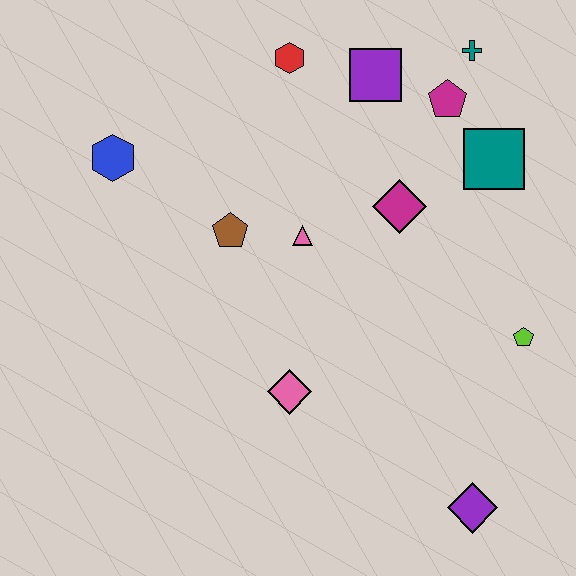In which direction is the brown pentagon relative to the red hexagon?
The brown pentagon is below the red hexagon.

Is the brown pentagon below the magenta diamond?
Yes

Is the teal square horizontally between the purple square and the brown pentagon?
No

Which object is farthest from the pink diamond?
The teal cross is farthest from the pink diamond.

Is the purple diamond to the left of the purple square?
No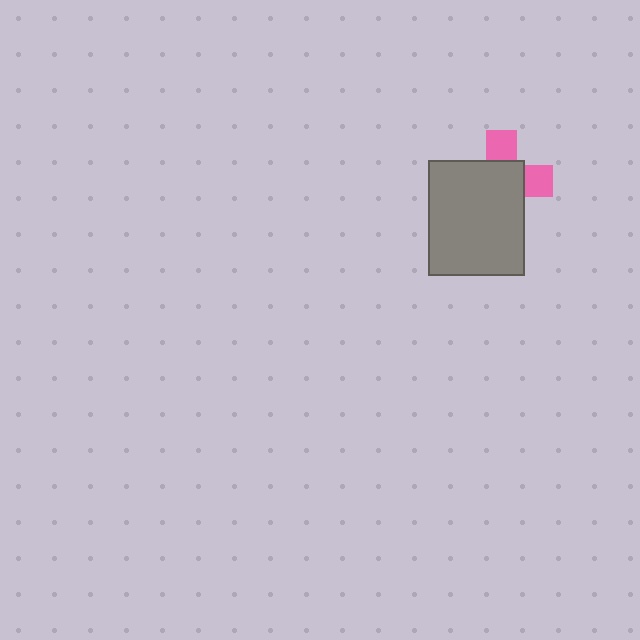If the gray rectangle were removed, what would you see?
You would see the complete pink cross.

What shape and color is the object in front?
The object in front is a gray rectangle.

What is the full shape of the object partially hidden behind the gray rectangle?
The partially hidden object is a pink cross.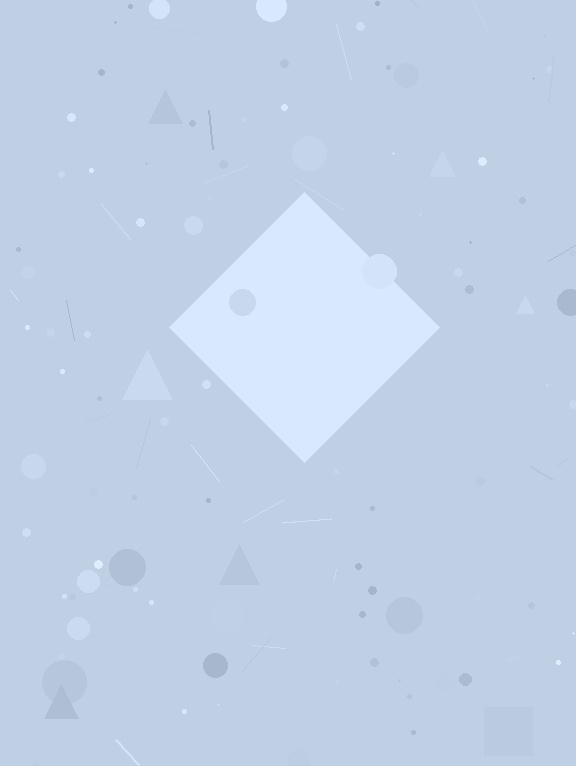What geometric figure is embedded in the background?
A diamond is embedded in the background.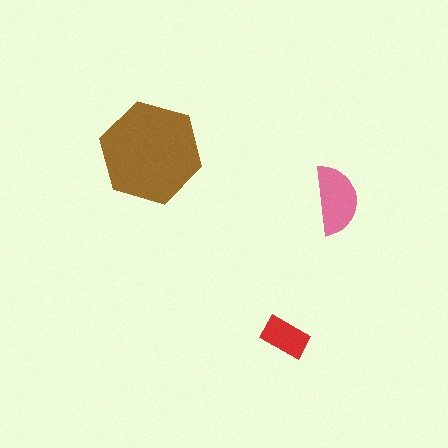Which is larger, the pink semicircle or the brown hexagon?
The brown hexagon.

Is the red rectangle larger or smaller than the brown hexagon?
Smaller.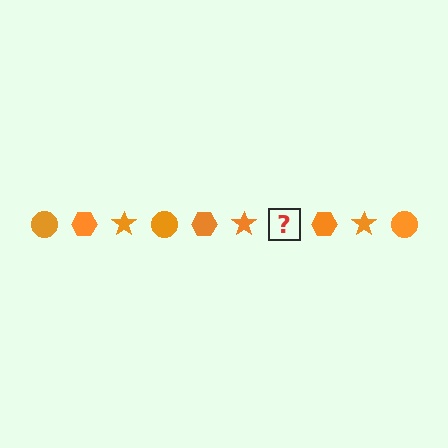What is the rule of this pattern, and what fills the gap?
The rule is that the pattern cycles through circle, hexagon, star shapes in orange. The gap should be filled with an orange circle.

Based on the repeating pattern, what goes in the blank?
The blank should be an orange circle.